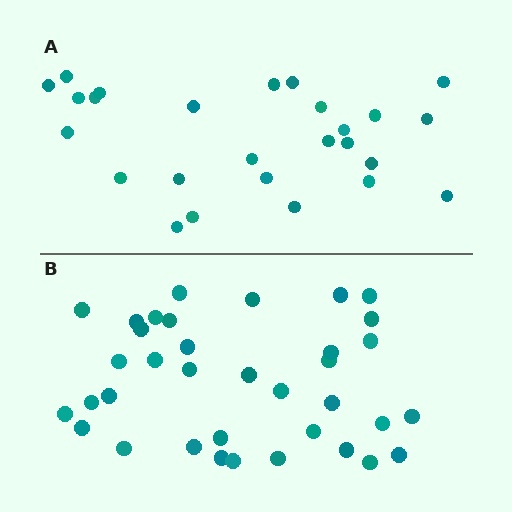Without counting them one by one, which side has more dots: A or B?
Region B (the bottom region) has more dots.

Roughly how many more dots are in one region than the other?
Region B has roughly 10 or so more dots than region A.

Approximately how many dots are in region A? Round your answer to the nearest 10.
About 30 dots. (The exact count is 26, which rounds to 30.)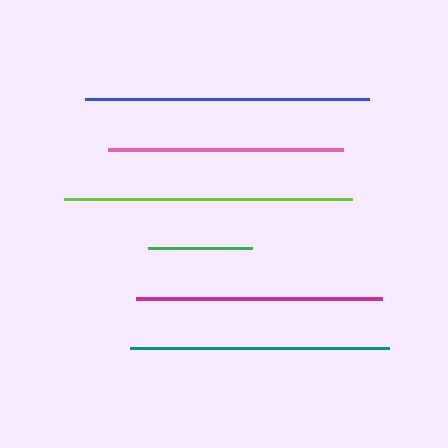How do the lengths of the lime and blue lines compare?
The lime and blue lines are approximately the same length.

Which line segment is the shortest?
The green line is the shortest at approximately 104 pixels.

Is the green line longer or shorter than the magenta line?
The magenta line is longer than the green line.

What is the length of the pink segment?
The pink segment is approximately 235 pixels long.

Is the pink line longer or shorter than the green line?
The pink line is longer than the green line.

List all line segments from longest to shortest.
From longest to shortest: lime, blue, teal, magenta, pink, green.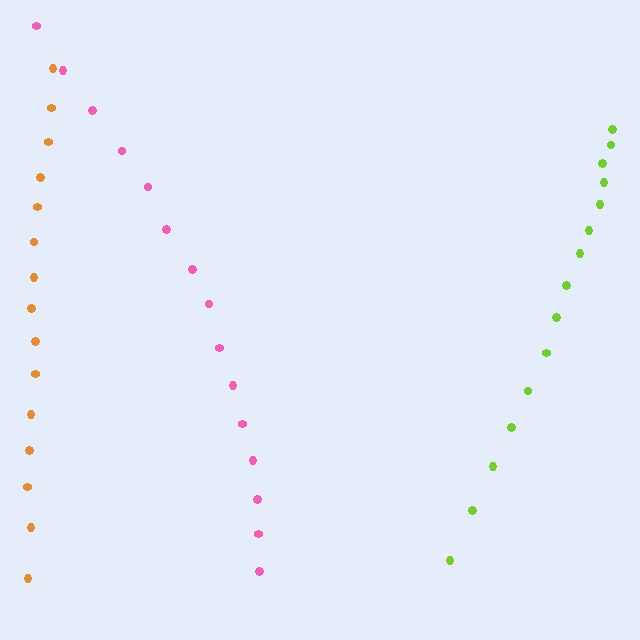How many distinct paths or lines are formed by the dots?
There are 3 distinct paths.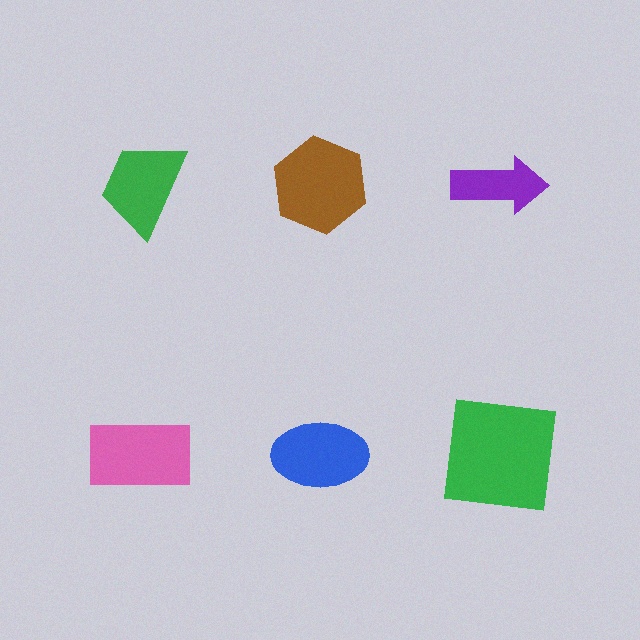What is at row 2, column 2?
A blue ellipse.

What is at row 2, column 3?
A green square.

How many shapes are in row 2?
3 shapes.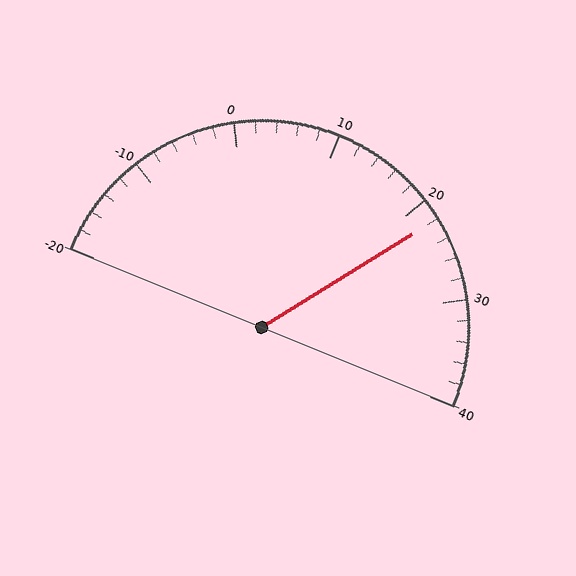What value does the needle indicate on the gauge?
The needle indicates approximately 22.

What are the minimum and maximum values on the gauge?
The gauge ranges from -20 to 40.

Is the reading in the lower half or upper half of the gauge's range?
The reading is in the upper half of the range (-20 to 40).